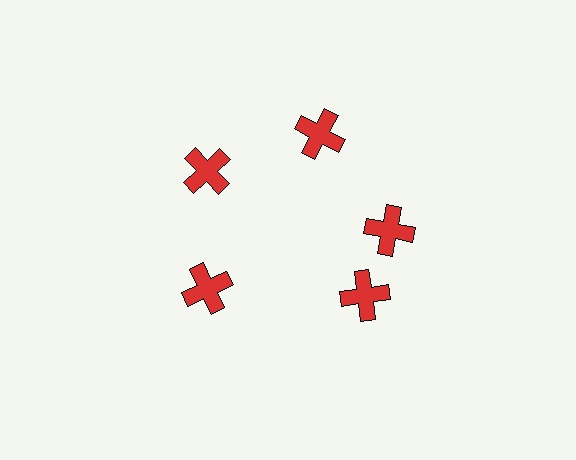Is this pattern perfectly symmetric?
No. The 5 red crosses are arranged in a ring, but one element near the 5 o'clock position is rotated out of alignment along the ring, breaking the 5-fold rotational symmetry.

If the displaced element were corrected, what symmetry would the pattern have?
It would have 5-fold rotational symmetry — the pattern would map onto itself every 72 degrees.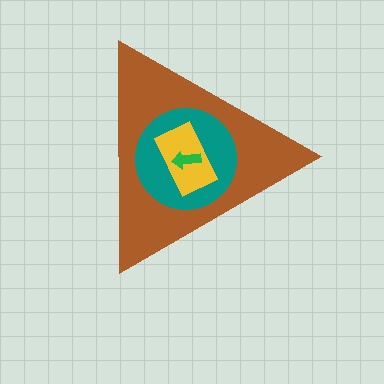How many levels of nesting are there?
4.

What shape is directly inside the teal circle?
The yellow rectangle.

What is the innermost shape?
The green arrow.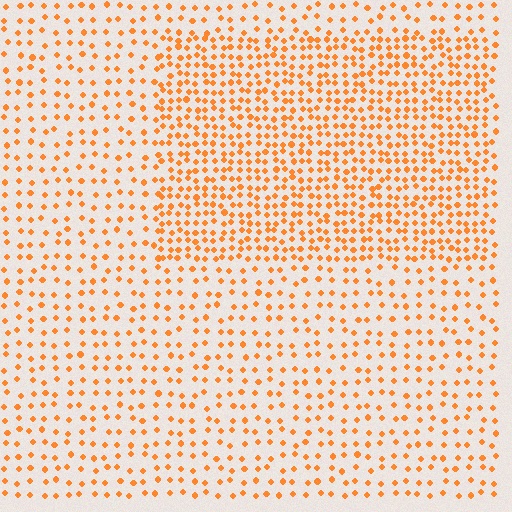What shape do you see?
I see a rectangle.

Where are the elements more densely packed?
The elements are more densely packed inside the rectangle boundary.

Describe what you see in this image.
The image contains small orange elements arranged at two different densities. A rectangle-shaped region is visible where the elements are more densely packed than the surrounding area.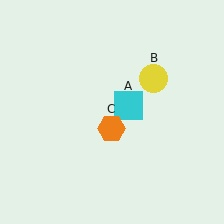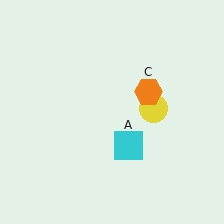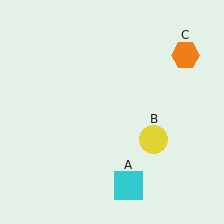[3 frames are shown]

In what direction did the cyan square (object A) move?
The cyan square (object A) moved down.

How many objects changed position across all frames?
3 objects changed position: cyan square (object A), yellow circle (object B), orange hexagon (object C).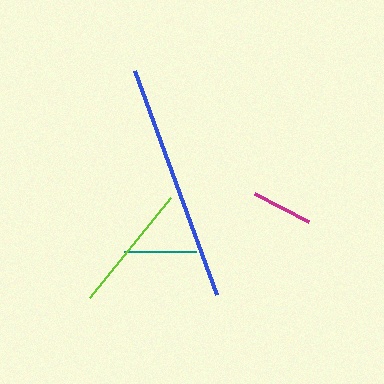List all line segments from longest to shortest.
From longest to shortest: blue, lime, teal, magenta.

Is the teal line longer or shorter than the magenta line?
The teal line is longer than the magenta line.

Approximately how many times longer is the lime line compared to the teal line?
The lime line is approximately 1.8 times the length of the teal line.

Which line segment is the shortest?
The magenta line is the shortest at approximately 61 pixels.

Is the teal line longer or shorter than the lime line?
The lime line is longer than the teal line.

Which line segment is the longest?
The blue line is the longest at approximately 238 pixels.